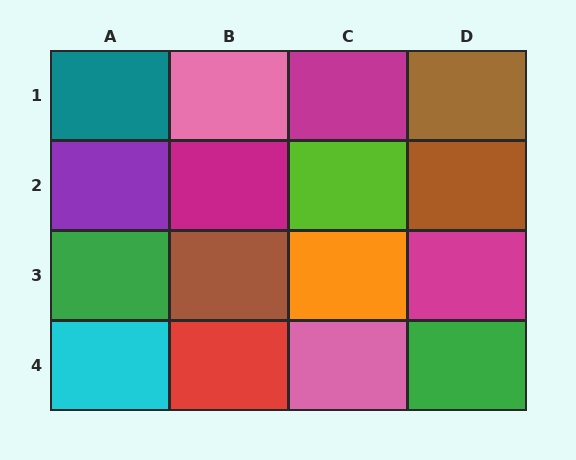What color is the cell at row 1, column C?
Magenta.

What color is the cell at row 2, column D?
Brown.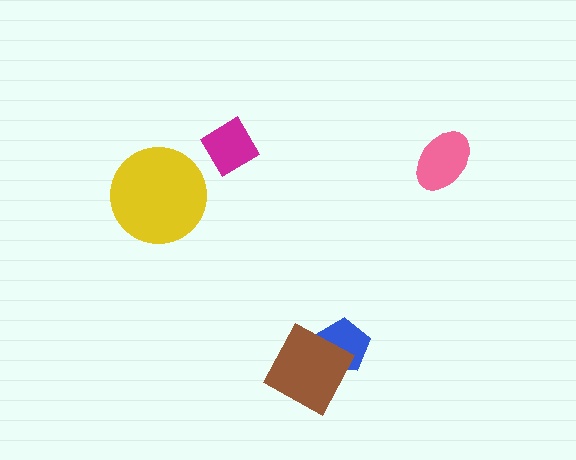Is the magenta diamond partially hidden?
No, no other shape covers it.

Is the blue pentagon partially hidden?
Yes, it is partially covered by another shape.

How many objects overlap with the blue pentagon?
1 object overlaps with the blue pentagon.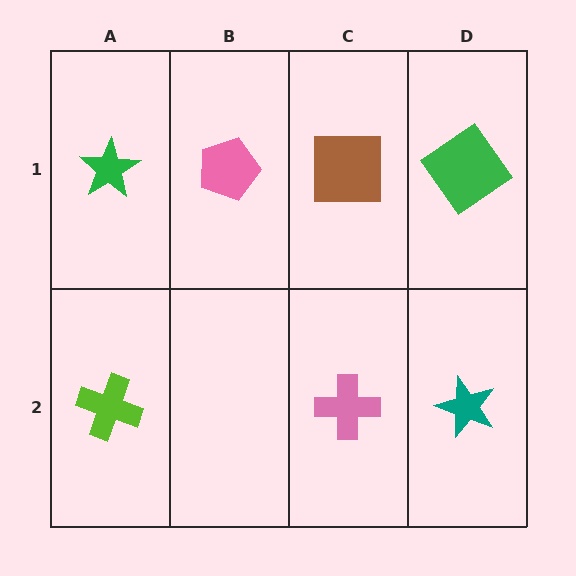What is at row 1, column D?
A green diamond.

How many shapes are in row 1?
4 shapes.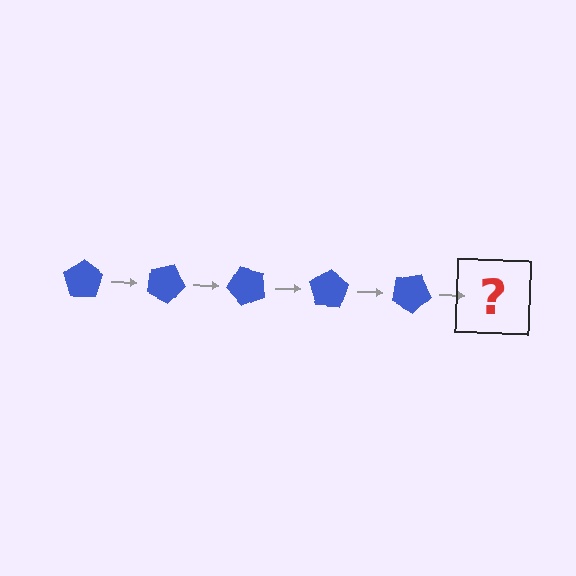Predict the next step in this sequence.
The next step is a blue pentagon rotated 125 degrees.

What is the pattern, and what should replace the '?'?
The pattern is that the pentagon rotates 25 degrees each step. The '?' should be a blue pentagon rotated 125 degrees.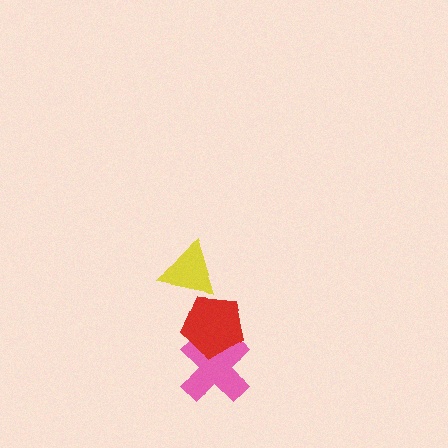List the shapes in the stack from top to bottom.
From top to bottom: the yellow triangle, the red pentagon, the pink cross.